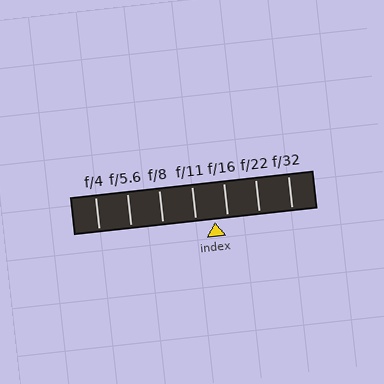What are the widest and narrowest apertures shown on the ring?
The widest aperture shown is f/4 and the narrowest is f/32.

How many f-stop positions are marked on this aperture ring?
There are 7 f-stop positions marked.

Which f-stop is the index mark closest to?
The index mark is closest to f/16.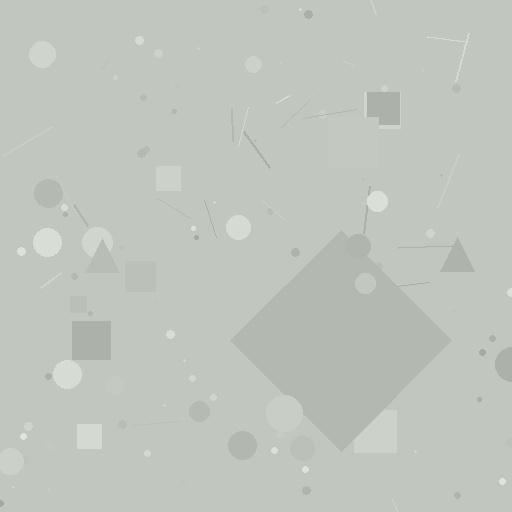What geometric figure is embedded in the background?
A diamond is embedded in the background.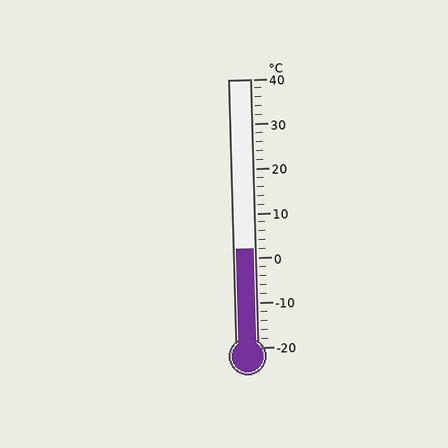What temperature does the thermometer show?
The thermometer shows approximately 2°C.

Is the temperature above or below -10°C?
The temperature is above -10°C.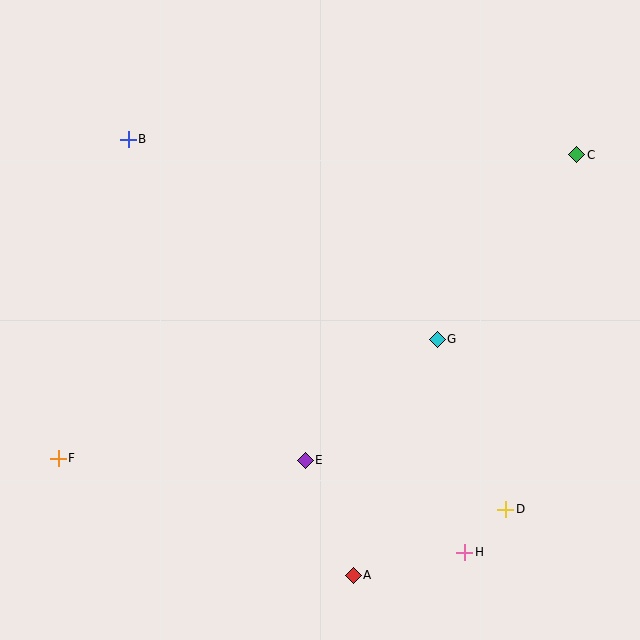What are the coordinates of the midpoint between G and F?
The midpoint between G and F is at (248, 399).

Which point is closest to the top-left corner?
Point B is closest to the top-left corner.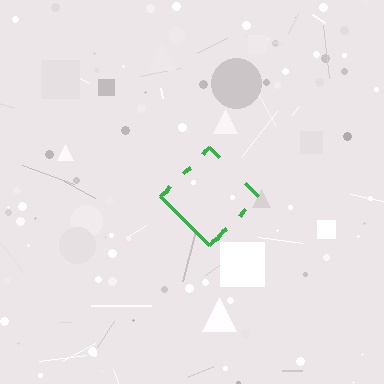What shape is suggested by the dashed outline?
The dashed outline suggests a diamond.